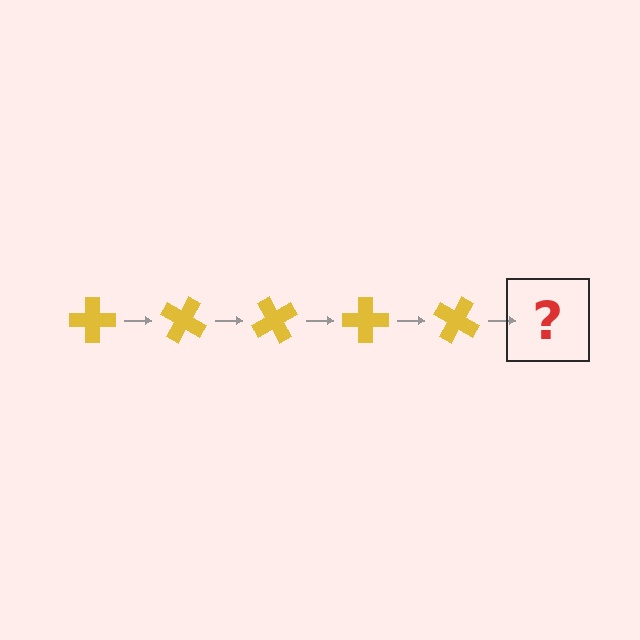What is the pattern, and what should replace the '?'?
The pattern is that the cross rotates 30 degrees each step. The '?' should be a yellow cross rotated 150 degrees.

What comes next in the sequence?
The next element should be a yellow cross rotated 150 degrees.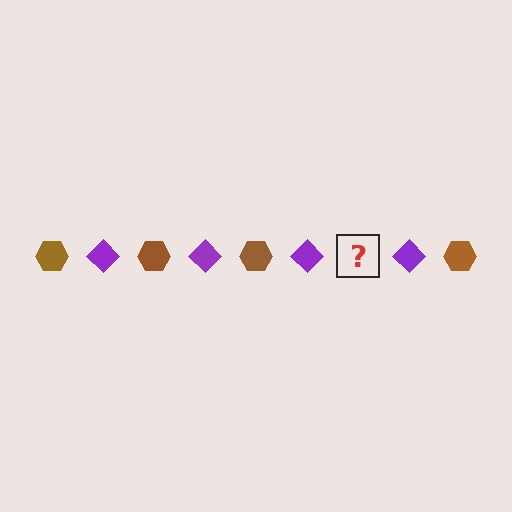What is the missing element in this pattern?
The missing element is a brown hexagon.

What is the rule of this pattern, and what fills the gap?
The rule is that the pattern alternates between brown hexagon and purple diamond. The gap should be filled with a brown hexagon.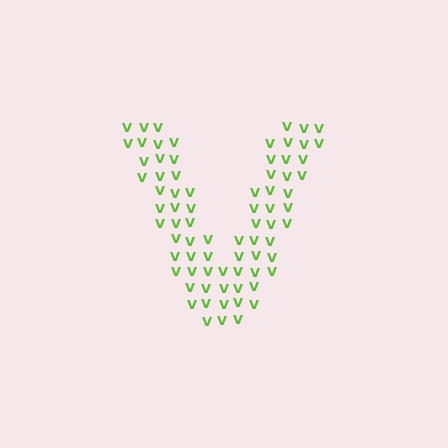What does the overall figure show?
The overall figure shows the letter V.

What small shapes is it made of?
It is made of small letter V's.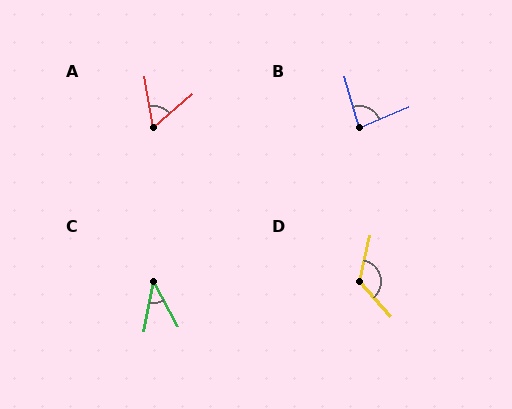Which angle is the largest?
D, at approximately 125 degrees.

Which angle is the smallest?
C, at approximately 40 degrees.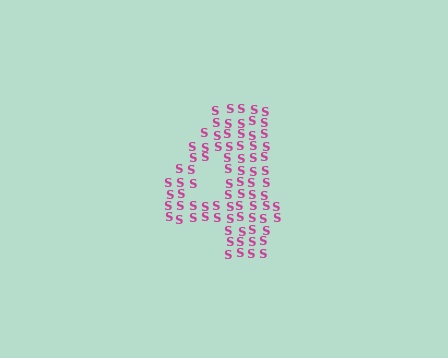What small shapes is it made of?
It is made of small letter S's.